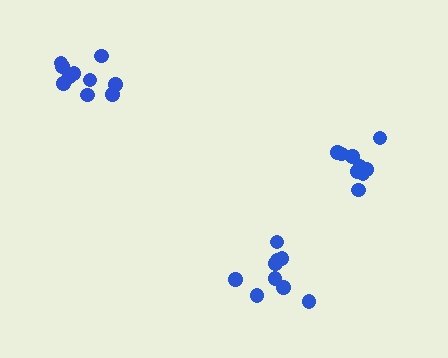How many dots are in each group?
Group 1: 9 dots, Group 2: 10 dots, Group 3: 9 dots (28 total).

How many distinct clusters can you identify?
There are 3 distinct clusters.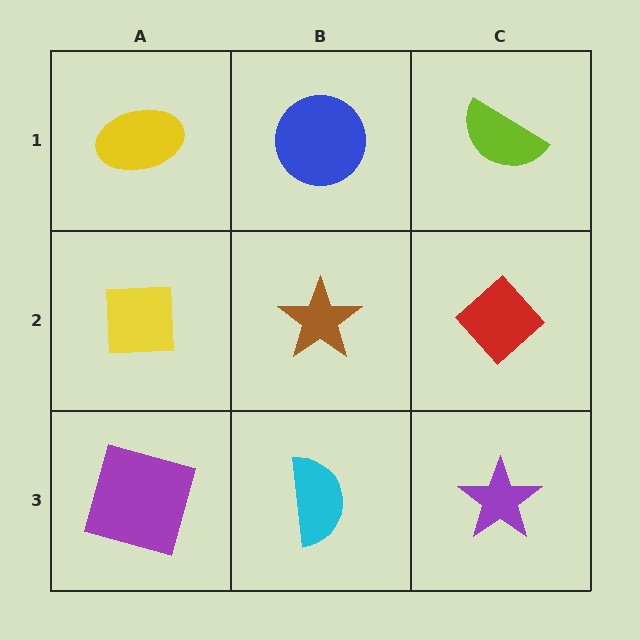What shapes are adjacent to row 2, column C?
A lime semicircle (row 1, column C), a purple star (row 3, column C), a brown star (row 2, column B).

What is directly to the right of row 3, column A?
A cyan semicircle.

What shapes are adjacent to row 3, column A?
A yellow square (row 2, column A), a cyan semicircle (row 3, column B).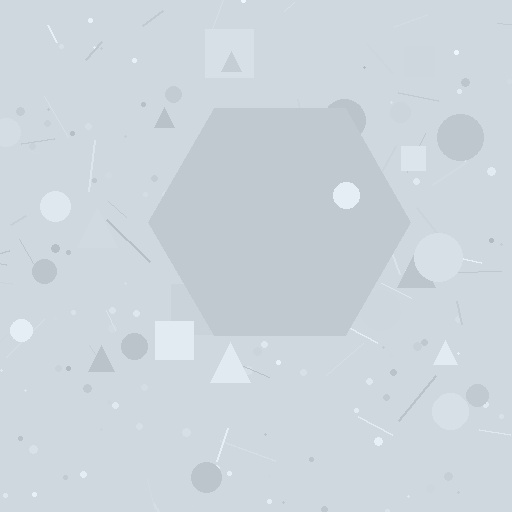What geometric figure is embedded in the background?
A hexagon is embedded in the background.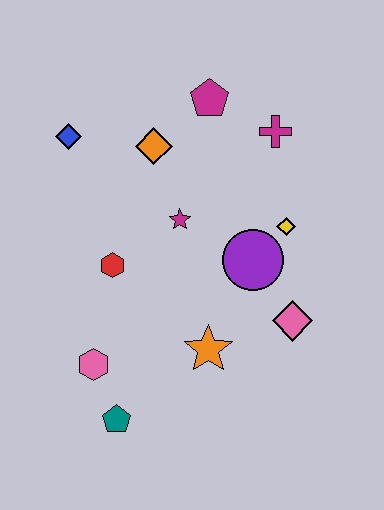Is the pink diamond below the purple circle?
Yes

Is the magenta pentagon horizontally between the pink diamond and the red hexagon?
Yes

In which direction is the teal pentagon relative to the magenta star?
The teal pentagon is below the magenta star.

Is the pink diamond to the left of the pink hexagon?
No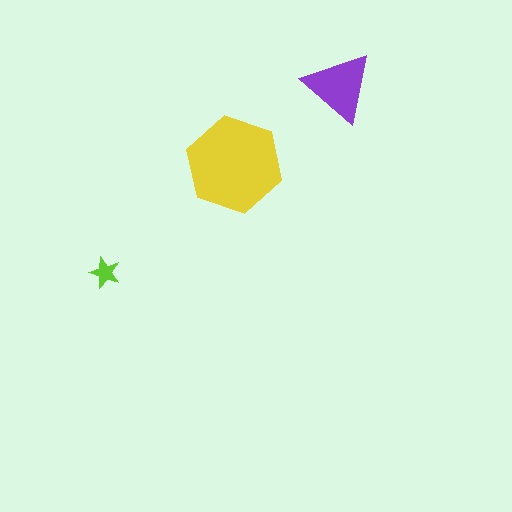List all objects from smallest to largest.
The lime star, the purple triangle, the yellow hexagon.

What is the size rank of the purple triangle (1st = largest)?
2nd.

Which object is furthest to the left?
The lime star is leftmost.